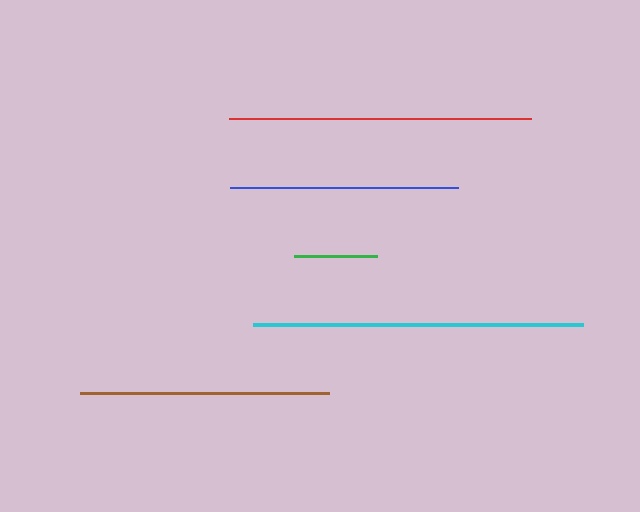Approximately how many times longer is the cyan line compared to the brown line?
The cyan line is approximately 1.3 times the length of the brown line.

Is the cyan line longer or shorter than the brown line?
The cyan line is longer than the brown line.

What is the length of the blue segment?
The blue segment is approximately 228 pixels long.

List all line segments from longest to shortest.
From longest to shortest: cyan, red, brown, blue, green.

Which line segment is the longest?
The cyan line is the longest at approximately 330 pixels.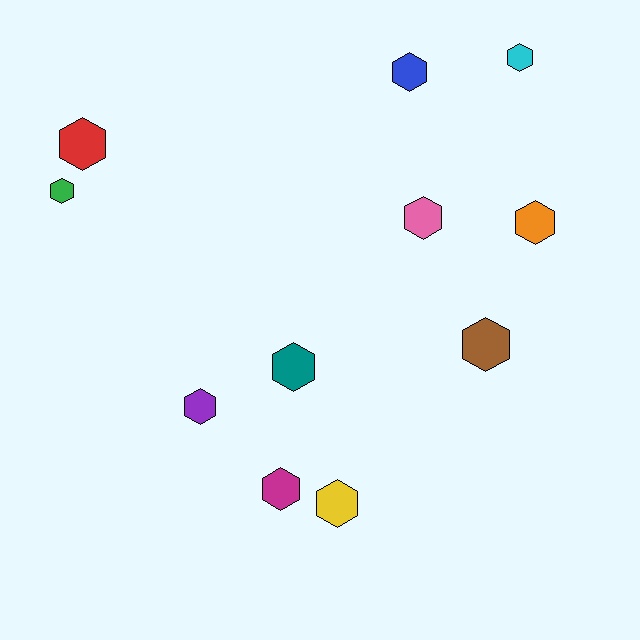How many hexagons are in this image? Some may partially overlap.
There are 11 hexagons.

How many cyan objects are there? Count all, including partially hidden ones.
There is 1 cyan object.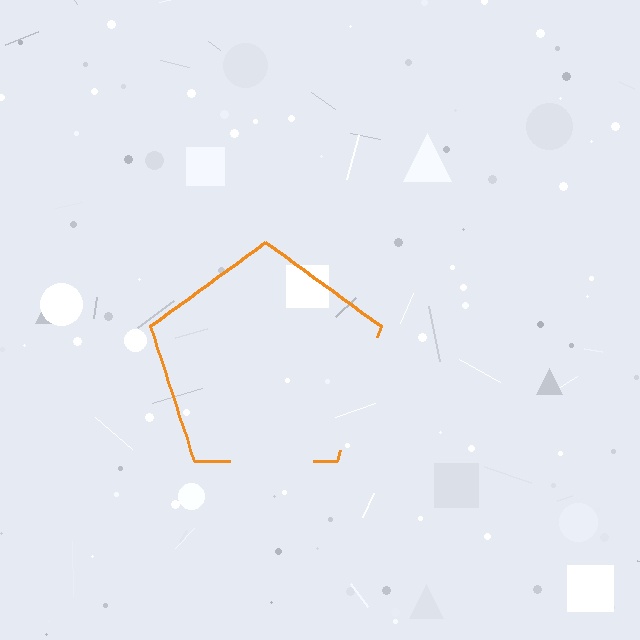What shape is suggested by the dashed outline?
The dashed outline suggests a pentagon.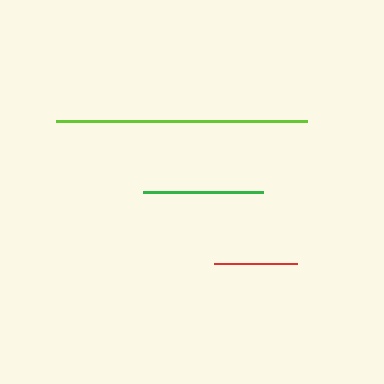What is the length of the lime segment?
The lime segment is approximately 251 pixels long.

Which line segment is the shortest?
The red line is the shortest at approximately 82 pixels.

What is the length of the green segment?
The green segment is approximately 120 pixels long.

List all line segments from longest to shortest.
From longest to shortest: lime, green, red.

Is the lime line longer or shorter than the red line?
The lime line is longer than the red line.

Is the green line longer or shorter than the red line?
The green line is longer than the red line.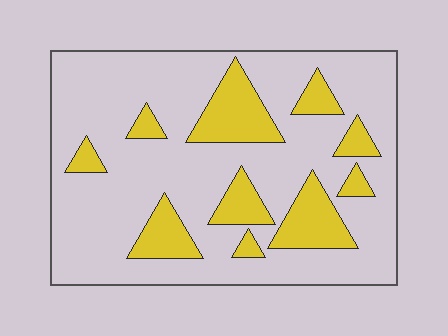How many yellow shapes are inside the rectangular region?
10.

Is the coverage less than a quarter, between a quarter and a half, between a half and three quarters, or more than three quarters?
Less than a quarter.